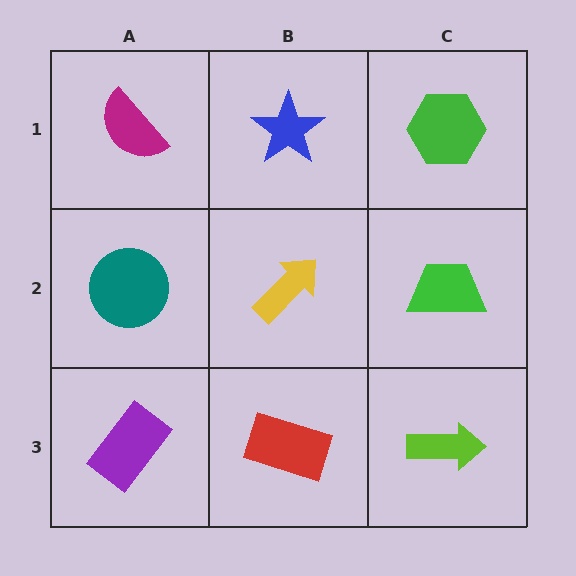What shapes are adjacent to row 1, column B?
A yellow arrow (row 2, column B), a magenta semicircle (row 1, column A), a green hexagon (row 1, column C).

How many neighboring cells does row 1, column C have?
2.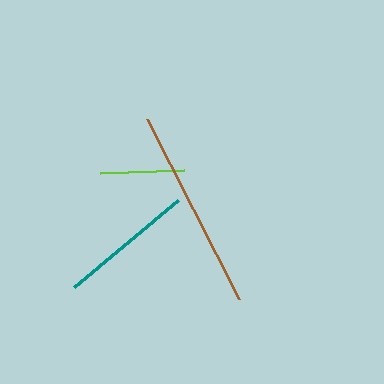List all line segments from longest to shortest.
From longest to shortest: brown, teal, lime.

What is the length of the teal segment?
The teal segment is approximately 136 pixels long.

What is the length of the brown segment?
The brown segment is approximately 203 pixels long.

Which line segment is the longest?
The brown line is the longest at approximately 203 pixels.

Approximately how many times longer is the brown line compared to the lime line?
The brown line is approximately 2.4 times the length of the lime line.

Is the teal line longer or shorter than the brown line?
The brown line is longer than the teal line.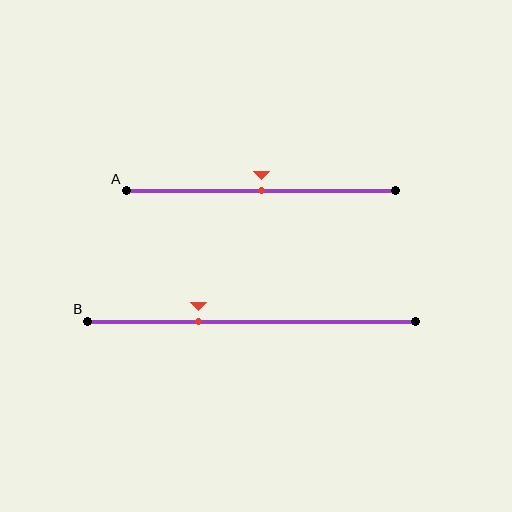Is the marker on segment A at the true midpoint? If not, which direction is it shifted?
Yes, the marker on segment A is at the true midpoint.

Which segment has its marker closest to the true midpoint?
Segment A has its marker closest to the true midpoint.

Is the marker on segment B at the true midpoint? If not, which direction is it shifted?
No, the marker on segment B is shifted to the left by about 16% of the segment length.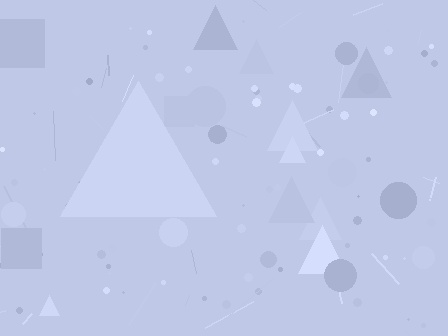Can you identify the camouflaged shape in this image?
The camouflaged shape is a triangle.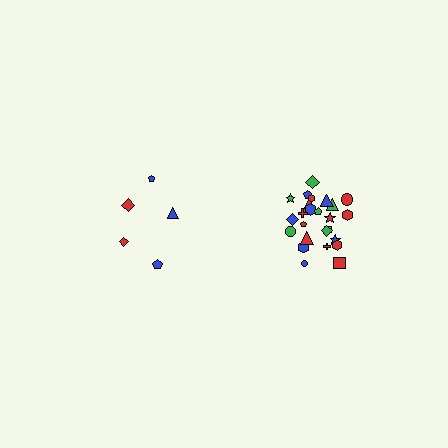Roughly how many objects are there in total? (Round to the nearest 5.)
Roughly 30 objects in total.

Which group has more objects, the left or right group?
The right group.